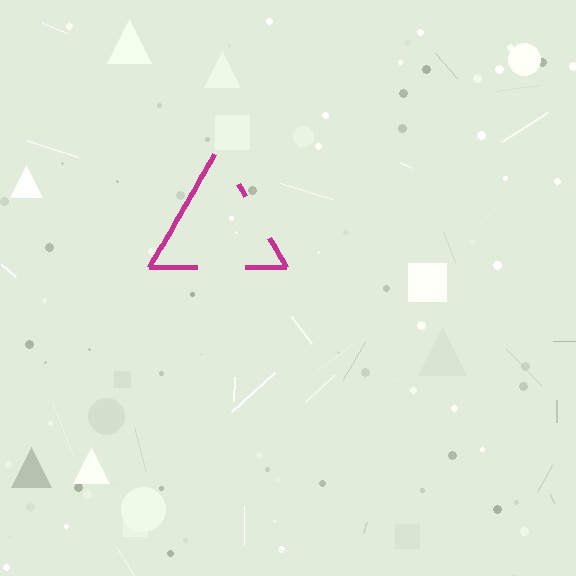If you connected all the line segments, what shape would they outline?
They would outline a triangle.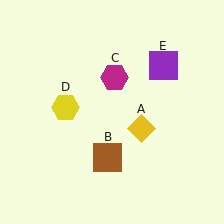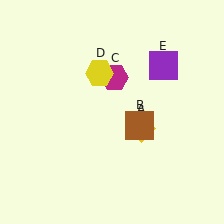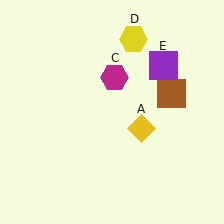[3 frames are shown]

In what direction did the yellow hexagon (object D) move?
The yellow hexagon (object D) moved up and to the right.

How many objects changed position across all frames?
2 objects changed position: brown square (object B), yellow hexagon (object D).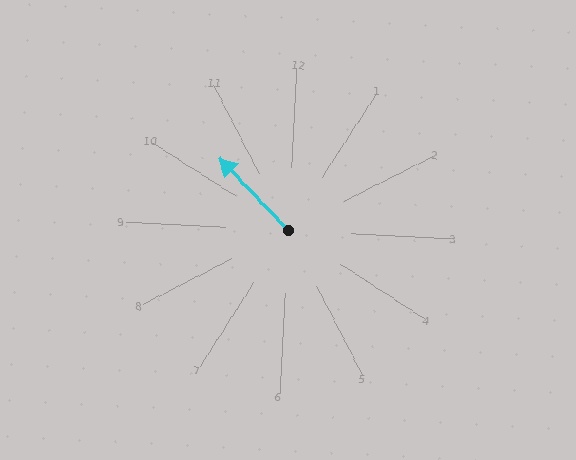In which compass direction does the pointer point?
Northwest.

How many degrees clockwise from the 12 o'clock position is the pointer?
Approximately 314 degrees.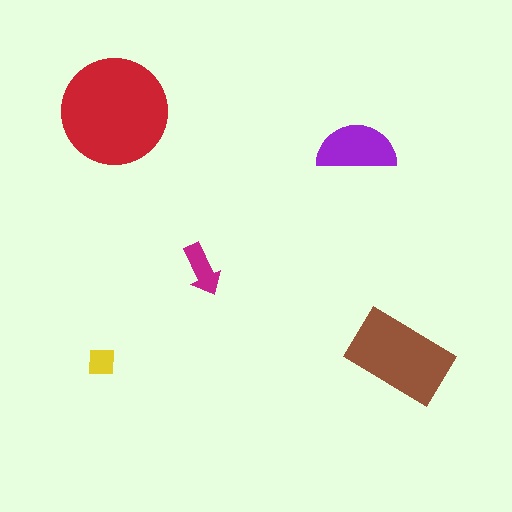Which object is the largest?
The red circle.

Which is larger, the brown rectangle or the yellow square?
The brown rectangle.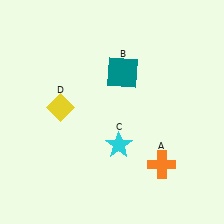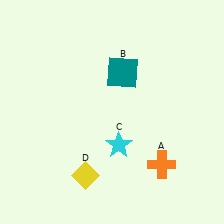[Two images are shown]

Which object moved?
The yellow diamond (D) moved down.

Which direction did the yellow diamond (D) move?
The yellow diamond (D) moved down.